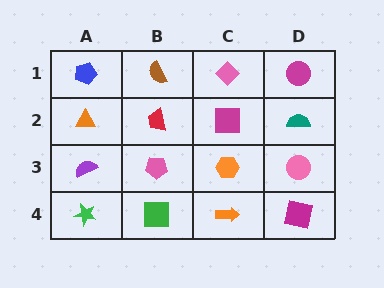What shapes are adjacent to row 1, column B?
A red trapezoid (row 2, column B), a blue pentagon (row 1, column A), a pink diamond (row 1, column C).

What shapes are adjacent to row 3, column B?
A red trapezoid (row 2, column B), a green square (row 4, column B), a purple semicircle (row 3, column A), an orange hexagon (row 3, column C).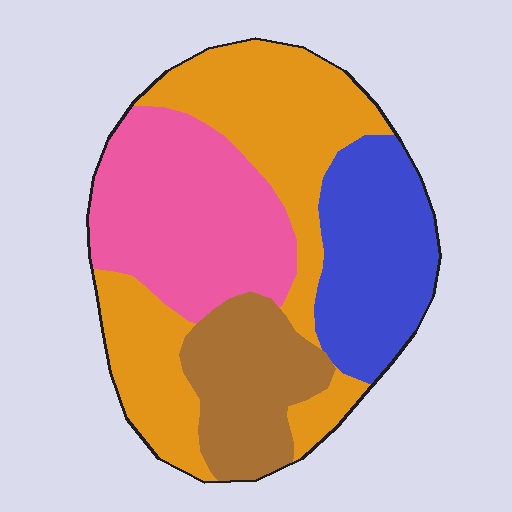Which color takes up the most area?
Orange, at roughly 35%.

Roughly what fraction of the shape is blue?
Blue takes up about one fifth (1/5) of the shape.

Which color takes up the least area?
Brown, at roughly 15%.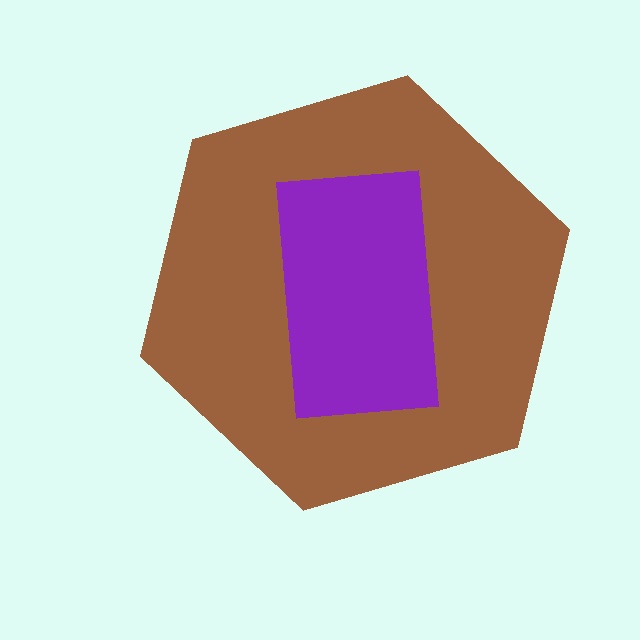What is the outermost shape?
The brown hexagon.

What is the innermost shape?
The purple rectangle.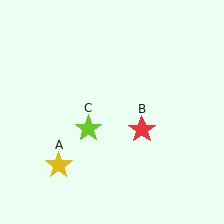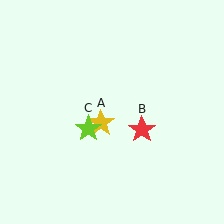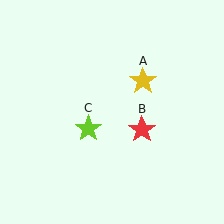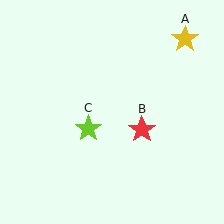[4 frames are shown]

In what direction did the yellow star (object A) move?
The yellow star (object A) moved up and to the right.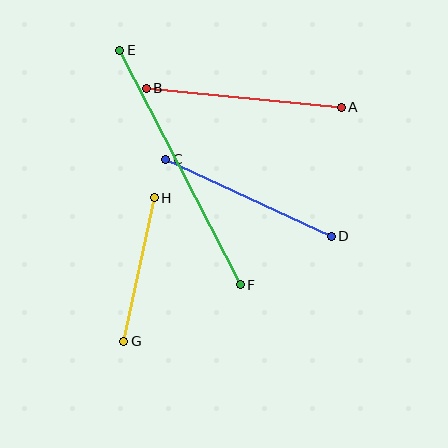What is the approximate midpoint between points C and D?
The midpoint is at approximately (249, 198) pixels.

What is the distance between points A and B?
The distance is approximately 196 pixels.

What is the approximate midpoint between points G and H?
The midpoint is at approximately (139, 270) pixels.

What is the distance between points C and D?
The distance is approximately 183 pixels.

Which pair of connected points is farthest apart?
Points E and F are farthest apart.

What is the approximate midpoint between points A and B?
The midpoint is at approximately (244, 98) pixels.